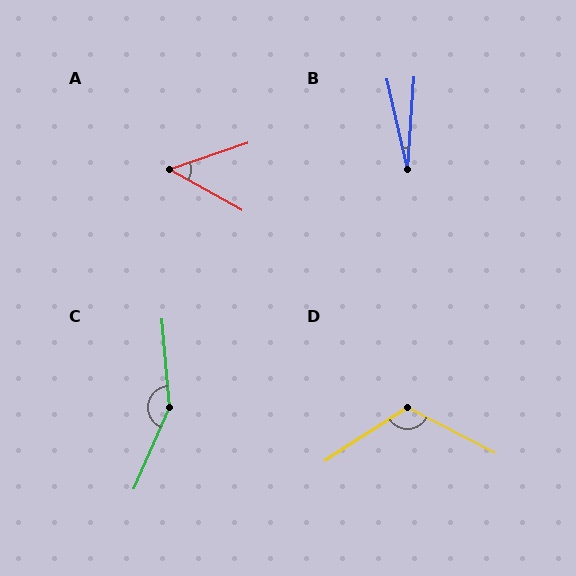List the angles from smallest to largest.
B (17°), A (48°), D (119°), C (152°).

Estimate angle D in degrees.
Approximately 119 degrees.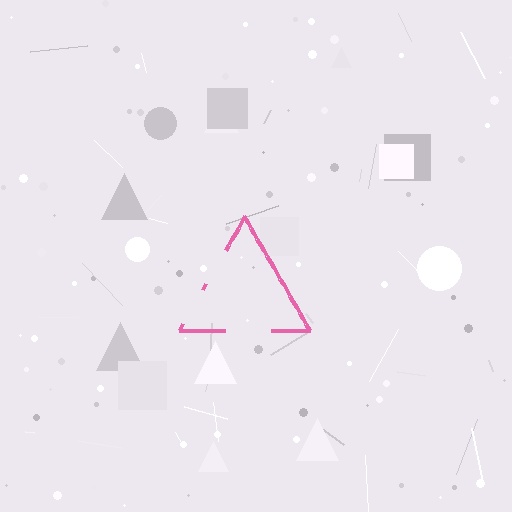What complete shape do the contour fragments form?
The contour fragments form a triangle.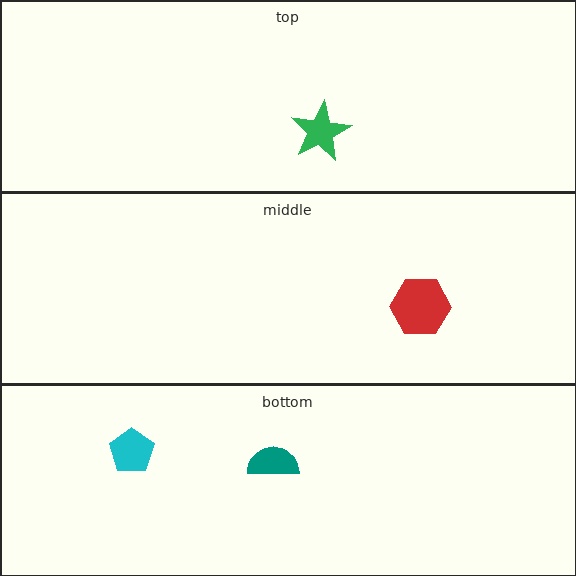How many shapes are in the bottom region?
2.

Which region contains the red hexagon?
The middle region.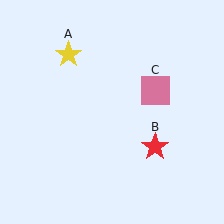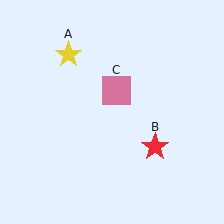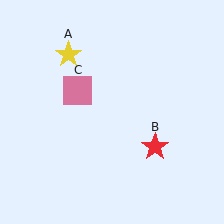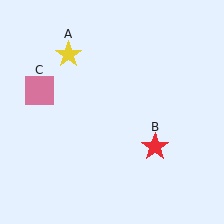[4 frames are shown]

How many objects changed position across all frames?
1 object changed position: pink square (object C).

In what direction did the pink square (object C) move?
The pink square (object C) moved left.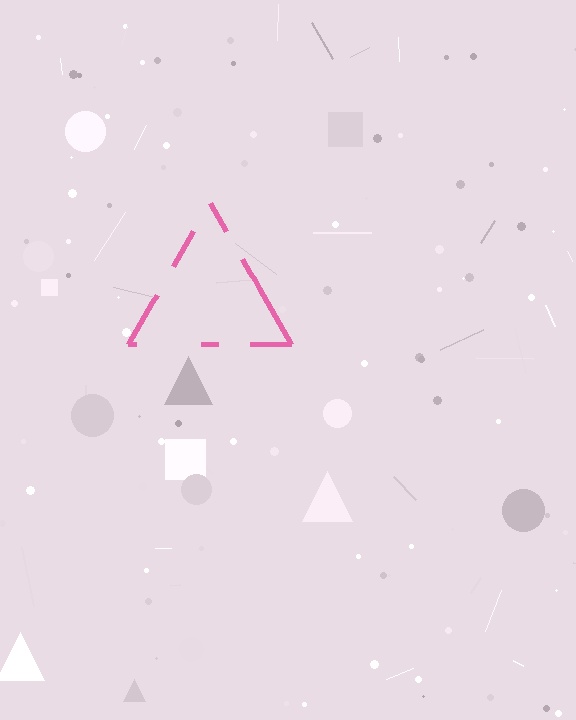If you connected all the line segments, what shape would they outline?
They would outline a triangle.